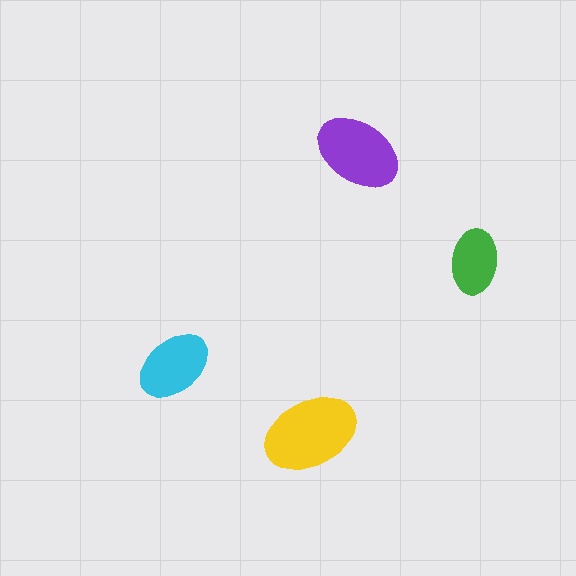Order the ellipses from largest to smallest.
the yellow one, the purple one, the cyan one, the green one.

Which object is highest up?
The purple ellipse is topmost.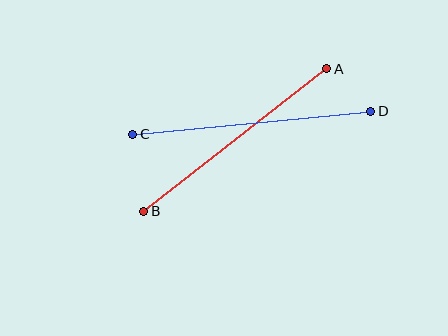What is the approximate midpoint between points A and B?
The midpoint is at approximately (235, 140) pixels.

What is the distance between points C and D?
The distance is approximately 239 pixels.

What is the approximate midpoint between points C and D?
The midpoint is at approximately (252, 123) pixels.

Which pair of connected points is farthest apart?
Points C and D are farthest apart.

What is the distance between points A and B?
The distance is approximately 232 pixels.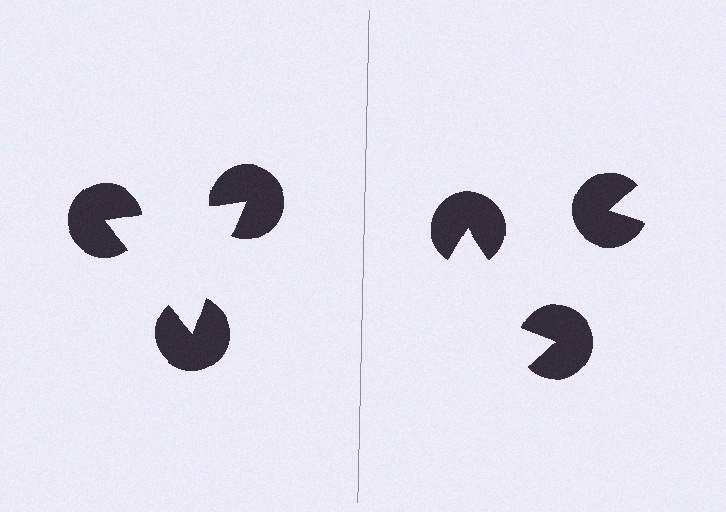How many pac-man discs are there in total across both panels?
6 — 3 on each side.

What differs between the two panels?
The pac-man discs are positioned identically on both sides; only the wedge orientations differ. On the left they align to a triangle; on the right they are misaligned.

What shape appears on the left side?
An illusory triangle.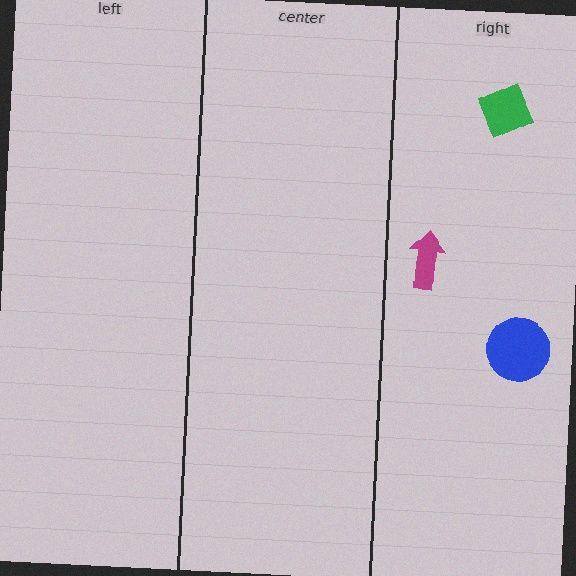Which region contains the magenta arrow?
The right region.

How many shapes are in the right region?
3.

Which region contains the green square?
The right region.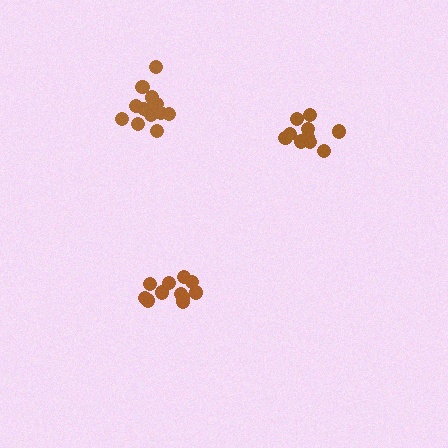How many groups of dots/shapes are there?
There are 3 groups.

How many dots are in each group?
Group 1: 11 dots, Group 2: 10 dots, Group 3: 13 dots (34 total).